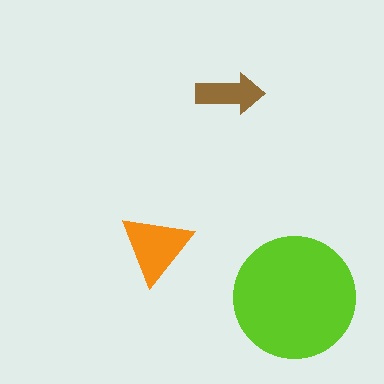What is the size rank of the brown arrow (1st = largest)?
3rd.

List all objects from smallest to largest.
The brown arrow, the orange triangle, the lime circle.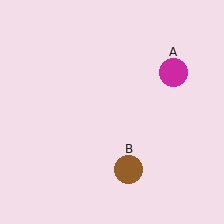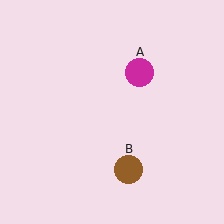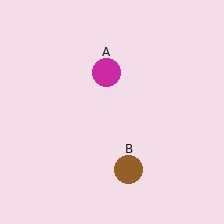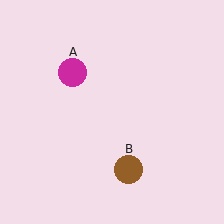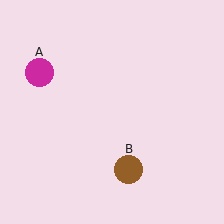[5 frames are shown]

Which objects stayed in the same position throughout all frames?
Brown circle (object B) remained stationary.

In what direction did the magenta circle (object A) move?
The magenta circle (object A) moved left.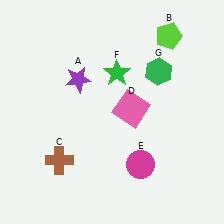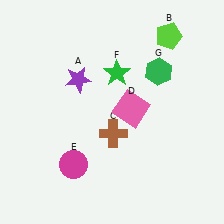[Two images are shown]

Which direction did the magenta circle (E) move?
The magenta circle (E) moved left.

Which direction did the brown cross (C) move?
The brown cross (C) moved right.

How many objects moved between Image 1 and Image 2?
2 objects moved between the two images.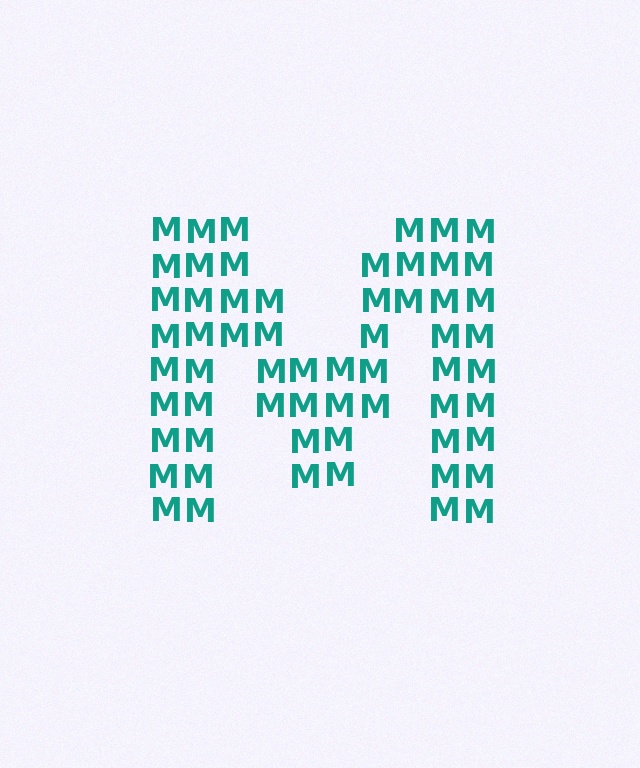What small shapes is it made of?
It is made of small letter M's.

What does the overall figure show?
The overall figure shows the letter M.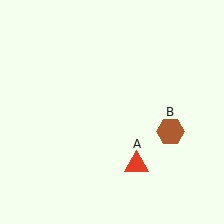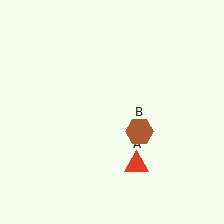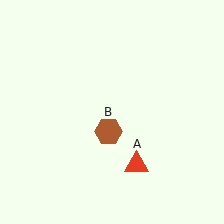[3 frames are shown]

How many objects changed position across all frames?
1 object changed position: brown hexagon (object B).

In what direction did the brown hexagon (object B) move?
The brown hexagon (object B) moved left.